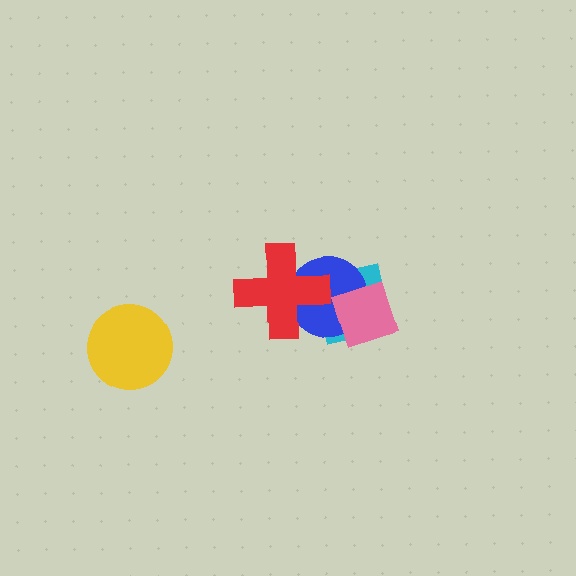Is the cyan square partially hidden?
Yes, it is partially covered by another shape.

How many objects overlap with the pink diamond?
2 objects overlap with the pink diamond.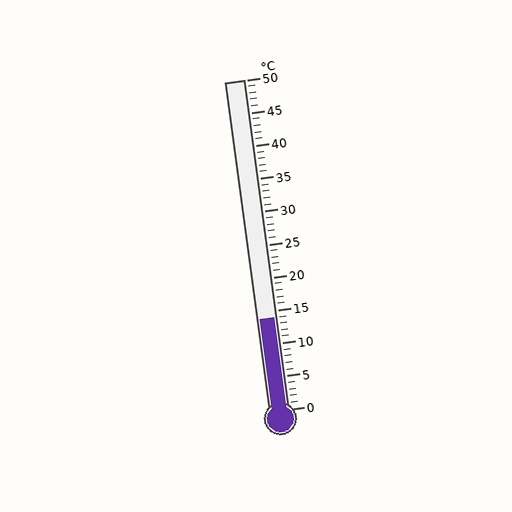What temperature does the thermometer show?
The thermometer shows approximately 14°C.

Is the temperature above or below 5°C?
The temperature is above 5°C.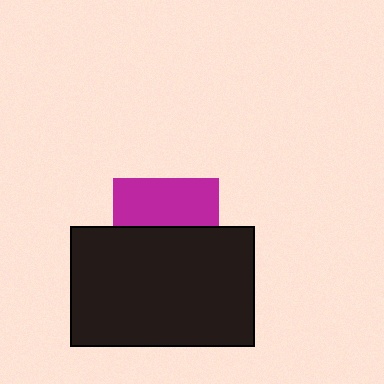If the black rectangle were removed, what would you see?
You would see the complete magenta square.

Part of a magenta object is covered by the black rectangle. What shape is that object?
It is a square.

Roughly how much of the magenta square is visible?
About half of it is visible (roughly 45%).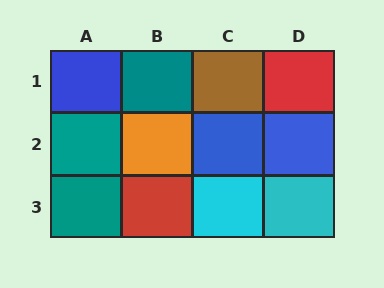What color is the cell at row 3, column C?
Cyan.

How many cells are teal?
3 cells are teal.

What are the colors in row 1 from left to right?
Blue, teal, brown, red.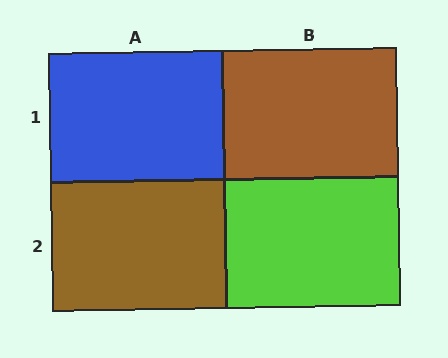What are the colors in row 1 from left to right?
Blue, brown.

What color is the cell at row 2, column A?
Brown.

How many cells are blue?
1 cell is blue.